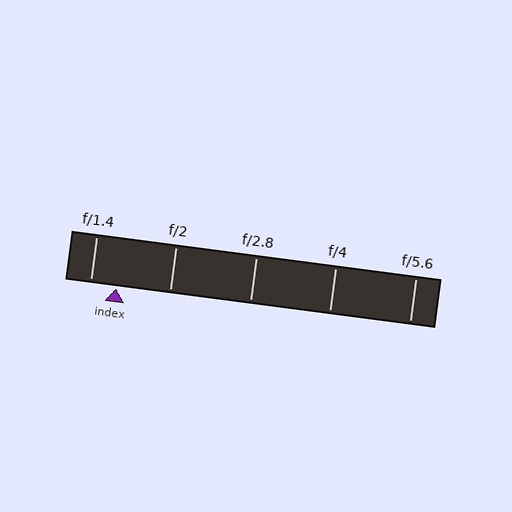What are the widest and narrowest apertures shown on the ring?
The widest aperture shown is f/1.4 and the narrowest is f/5.6.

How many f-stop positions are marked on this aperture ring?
There are 5 f-stop positions marked.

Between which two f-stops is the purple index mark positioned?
The index mark is between f/1.4 and f/2.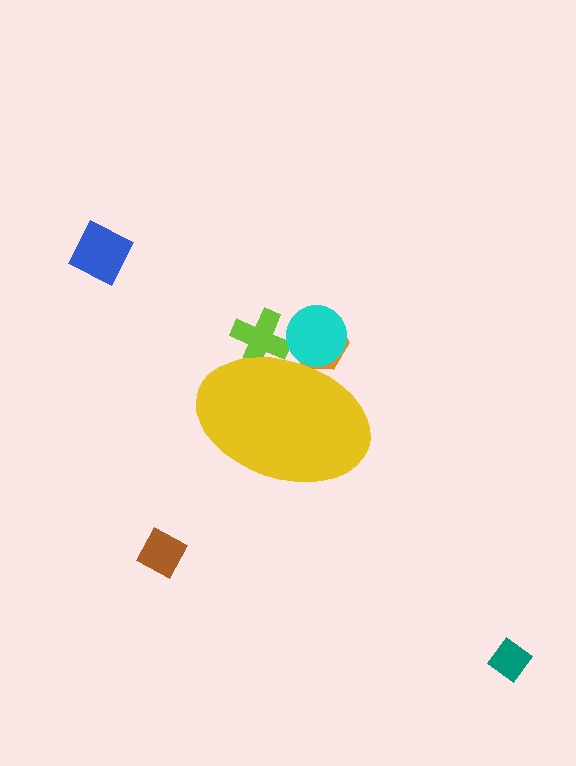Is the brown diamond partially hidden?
No, the brown diamond is fully visible.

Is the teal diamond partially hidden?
No, the teal diamond is fully visible.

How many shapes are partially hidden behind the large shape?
3 shapes are partially hidden.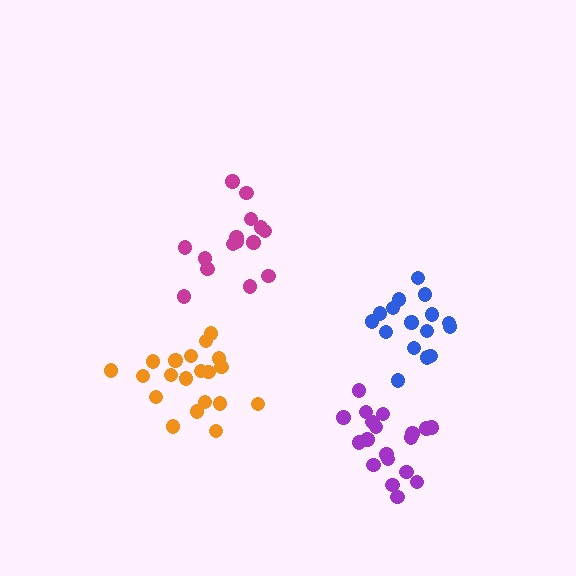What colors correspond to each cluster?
The clusters are colored: orange, purple, magenta, blue.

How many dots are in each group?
Group 1: 20 dots, Group 2: 19 dots, Group 3: 15 dots, Group 4: 16 dots (70 total).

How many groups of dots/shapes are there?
There are 4 groups.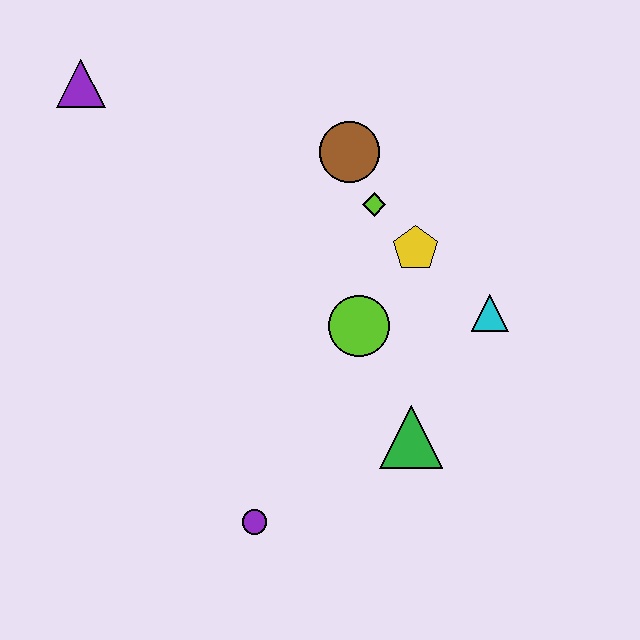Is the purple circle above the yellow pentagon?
No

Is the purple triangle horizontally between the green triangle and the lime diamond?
No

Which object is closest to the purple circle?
The green triangle is closest to the purple circle.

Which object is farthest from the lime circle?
The purple triangle is farthest from the lime circle.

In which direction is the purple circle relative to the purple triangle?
The purple circle is below the purple triangle.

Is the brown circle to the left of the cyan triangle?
Yes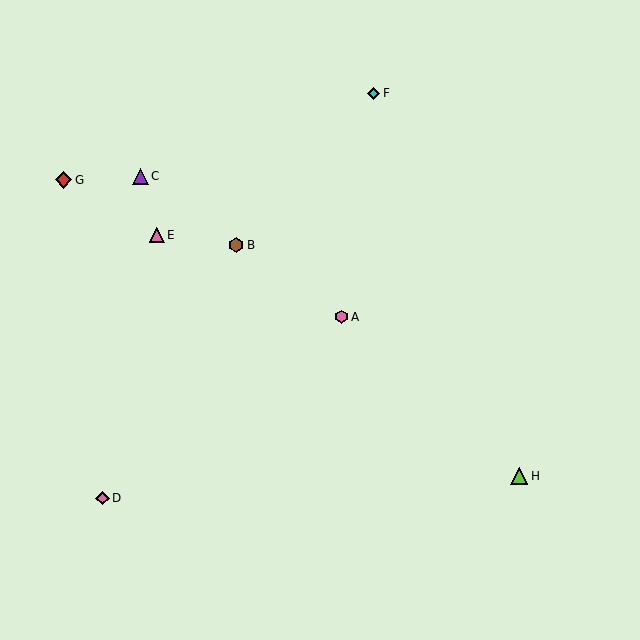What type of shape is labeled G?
Shape G is a red diamond.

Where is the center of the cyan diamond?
The center of the cyan diamond is at (374, 93).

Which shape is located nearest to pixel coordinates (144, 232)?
The pink triangle (labeled E) at (157, 235) is nearest to that location.